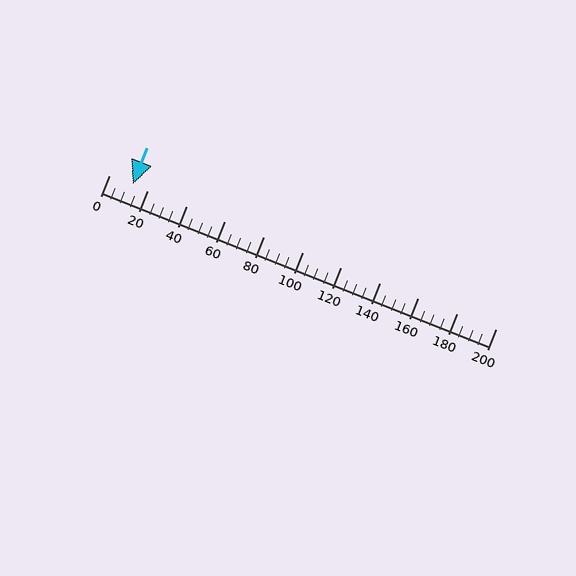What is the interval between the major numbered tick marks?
The major tick marks are spaced 20 units apart.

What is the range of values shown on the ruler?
The ruler shows values from 0 to 200.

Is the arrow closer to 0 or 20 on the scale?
The arrow is closer to 20.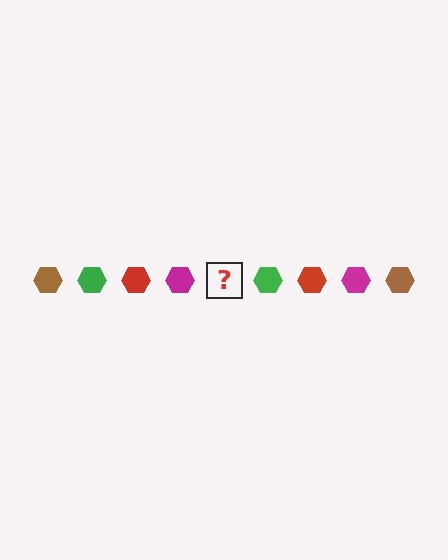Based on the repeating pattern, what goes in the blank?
The blank should be a brown hexagon.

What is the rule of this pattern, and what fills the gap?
The rule is that the pattern cycles through brown, green, red, magenta hexagons. The gap should be filled with a brown hexagon.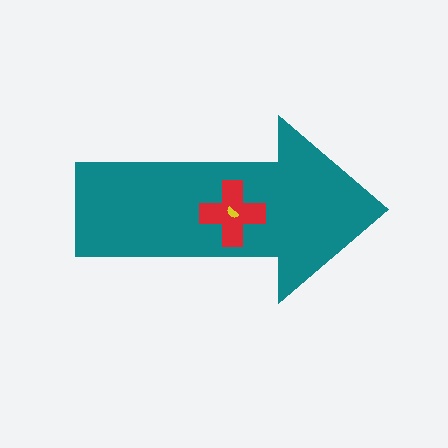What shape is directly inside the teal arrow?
The red cross.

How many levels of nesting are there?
3.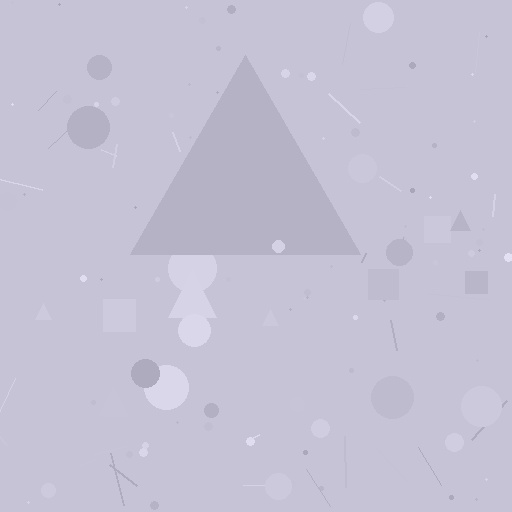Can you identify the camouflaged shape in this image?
The camouflaged shape is a triangle.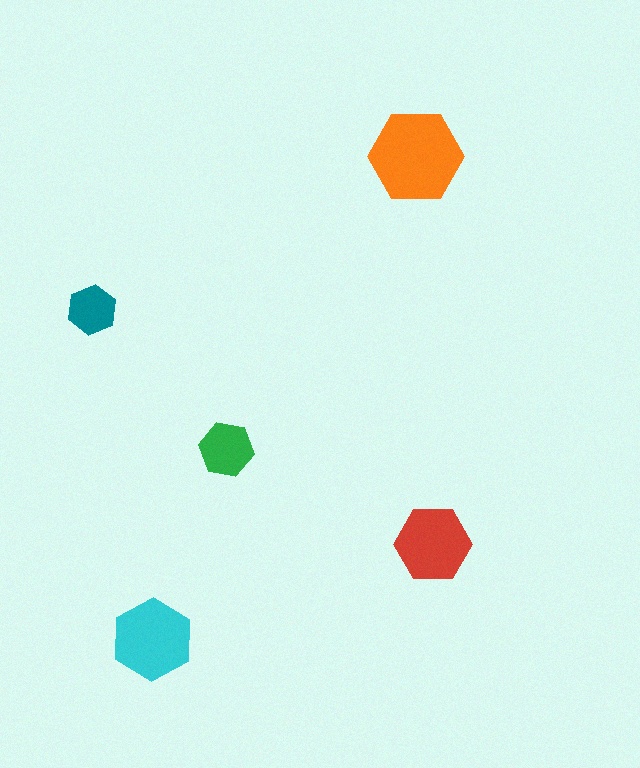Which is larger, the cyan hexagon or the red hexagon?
The cyan one.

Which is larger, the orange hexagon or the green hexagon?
The orange one.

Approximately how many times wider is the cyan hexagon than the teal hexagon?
About 1.5 times wider.